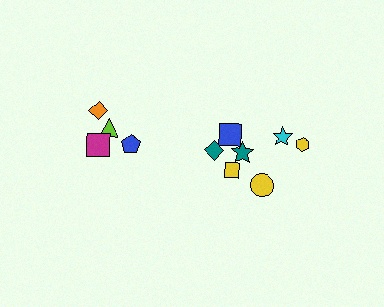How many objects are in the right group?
There are 7 objects.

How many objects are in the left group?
There are 4 objects.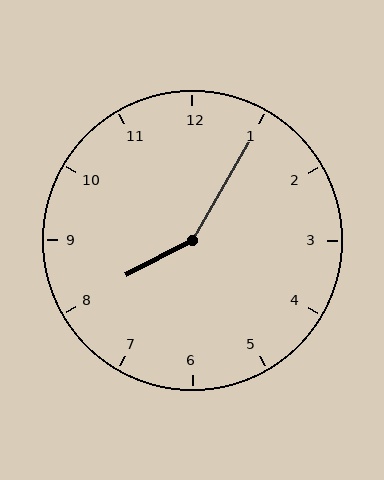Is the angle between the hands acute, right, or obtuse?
It is obtuse.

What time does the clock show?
8:05.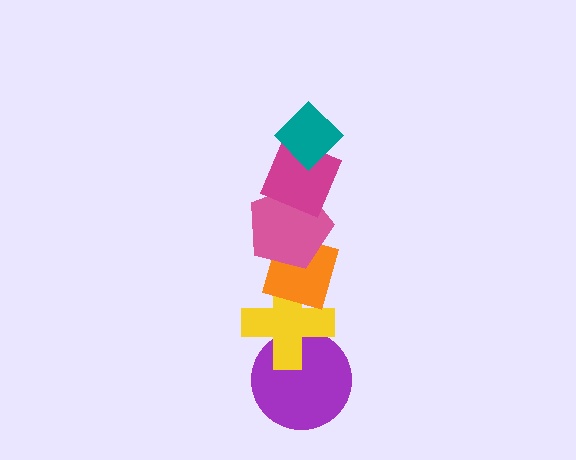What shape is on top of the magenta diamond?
The teal diamond is on top of the magenta diamond.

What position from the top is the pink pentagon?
The pink pentagon is 3rd from the top.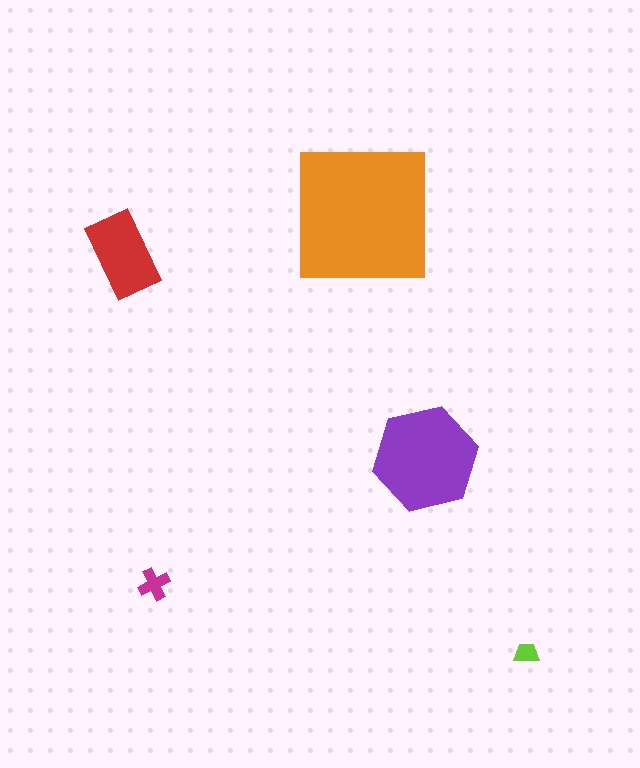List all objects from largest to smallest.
The orange square, the purple hexagon, the red rectangle, the magenta cross, the lime trapezoid.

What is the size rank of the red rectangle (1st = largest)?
3rd.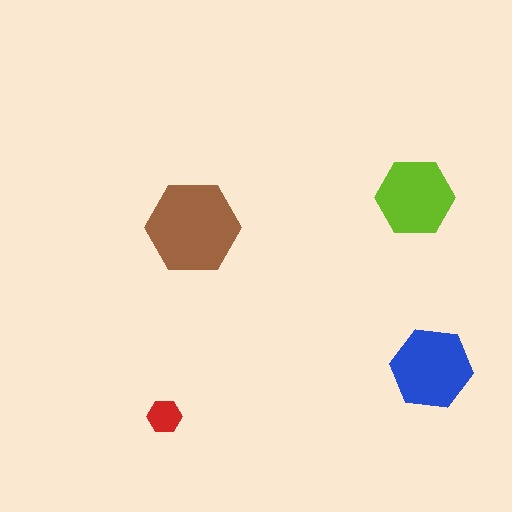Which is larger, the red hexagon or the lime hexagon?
The lime one.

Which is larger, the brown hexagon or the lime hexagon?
The brown one.